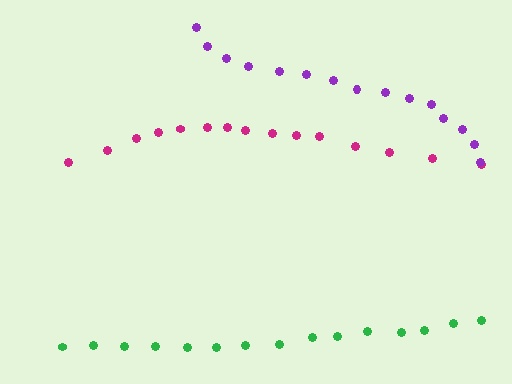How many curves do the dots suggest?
There are 3 distinct paths.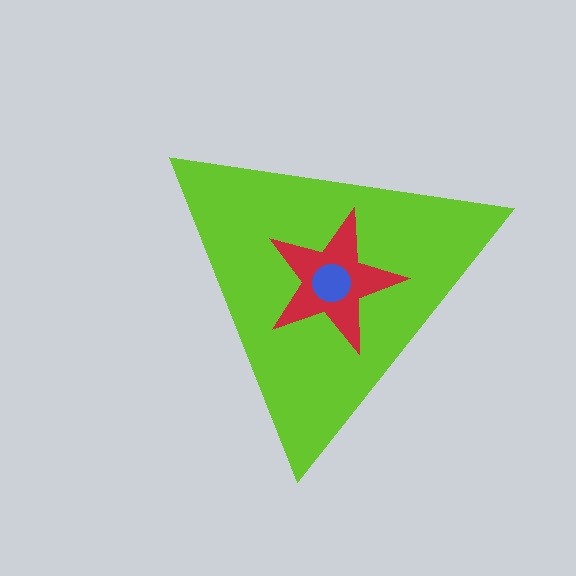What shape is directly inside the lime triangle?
The red star.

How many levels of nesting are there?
3.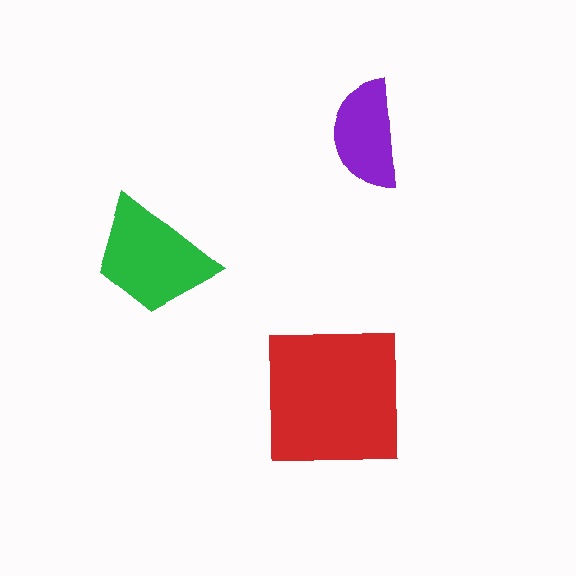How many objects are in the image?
There are 3 objects in the image.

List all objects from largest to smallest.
The red square, the green trapezoid, the purple semicircle.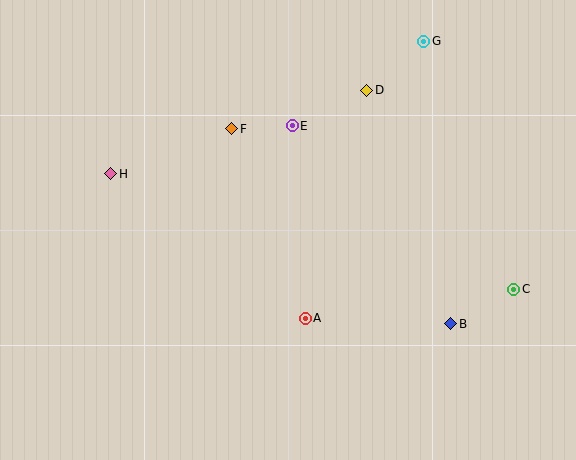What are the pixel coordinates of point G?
Point G is at (424, 41).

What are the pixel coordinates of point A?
Point A is at (305, 318).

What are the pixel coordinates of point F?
Point F is at (232, 129).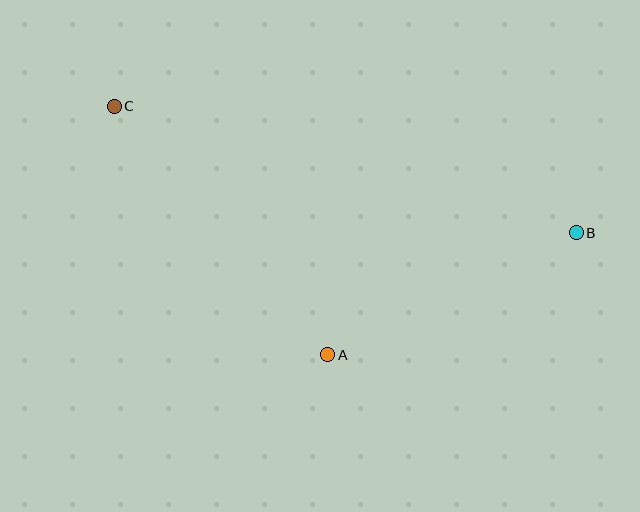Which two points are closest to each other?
Points A and B are closest to each other.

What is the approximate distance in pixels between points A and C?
The distance between A and C is approximately 327 pixels.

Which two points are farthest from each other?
Points B and C are farthest from each other.